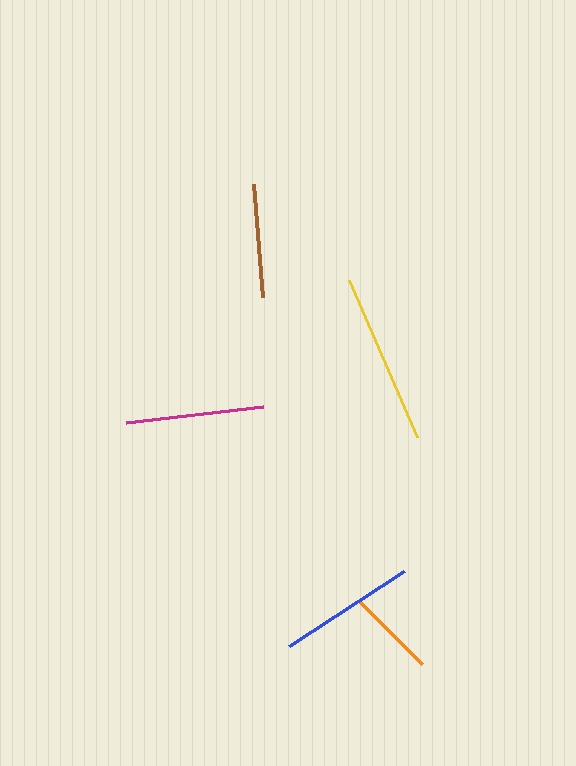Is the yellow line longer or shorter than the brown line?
The yellow line is longer than the brown line.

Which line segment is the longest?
The yellow line is the longest at approximately 171 pixels.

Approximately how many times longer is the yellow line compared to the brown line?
The yellow line is approximately 1.5 times the length of the brown line.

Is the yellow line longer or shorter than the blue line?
The yellow line is longer than the blue line.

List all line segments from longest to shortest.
From longest to shortest: yellow, blue, magenta, brown, orange.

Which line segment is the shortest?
The orange line is the shortest at approximately 89 pixels.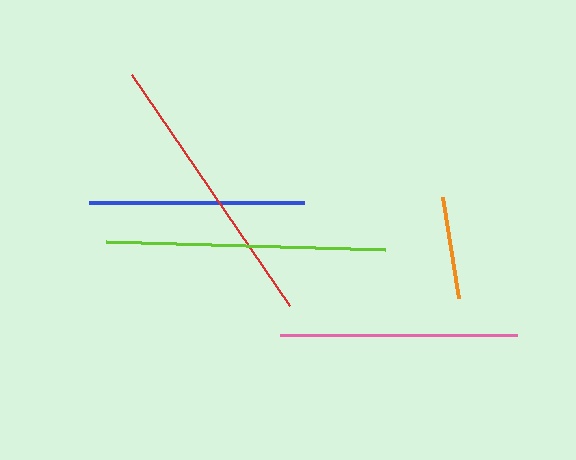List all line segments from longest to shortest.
From longest to shortest: red, lime, pink, blue, orange.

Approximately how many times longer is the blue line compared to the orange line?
The blue line is approximately 2.1 times the length of the orange line.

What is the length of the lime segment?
The lime segment is approximately 279 pixels long.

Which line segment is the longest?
The red line is the longest at approximately 280 pixels.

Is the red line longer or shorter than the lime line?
The red line is longer than the lime line.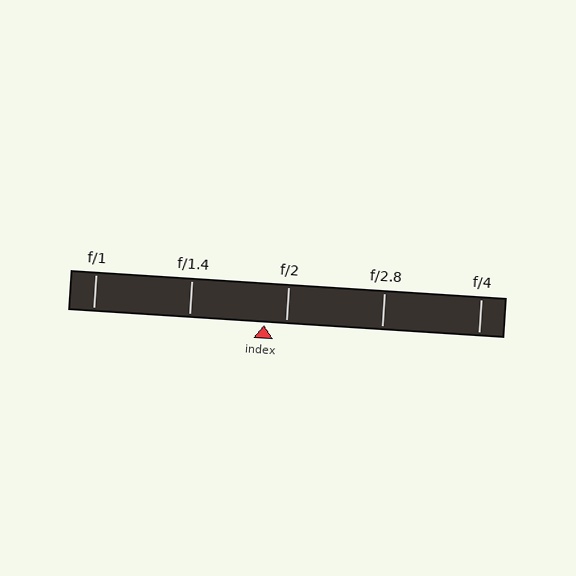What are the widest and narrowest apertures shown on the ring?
The widest aperture shown is f/1 and the narrowest is f/4.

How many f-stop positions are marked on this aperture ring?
There are 5 f-stop positions marked.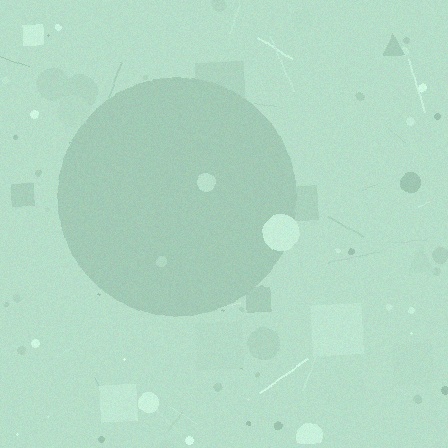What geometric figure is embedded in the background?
A circle is embedded in the background.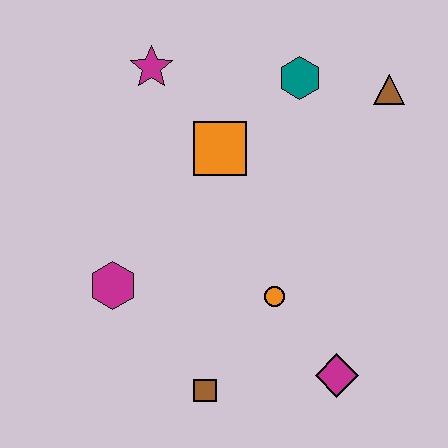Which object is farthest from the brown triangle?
The brown square is farthest from the brown triangle.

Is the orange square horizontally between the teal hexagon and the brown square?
Yes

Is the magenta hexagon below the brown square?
No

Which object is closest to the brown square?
The orange circle is closest to the brown square.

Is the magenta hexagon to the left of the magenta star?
Yes